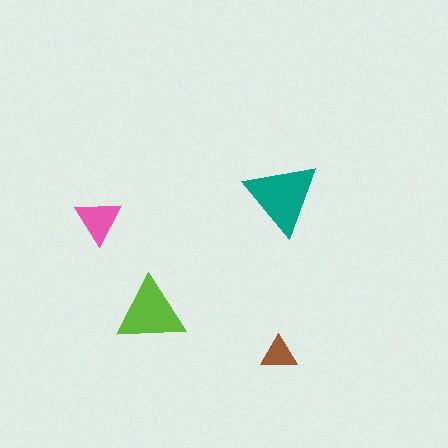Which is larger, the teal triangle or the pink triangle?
The teal one.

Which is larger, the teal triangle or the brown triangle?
The teal one.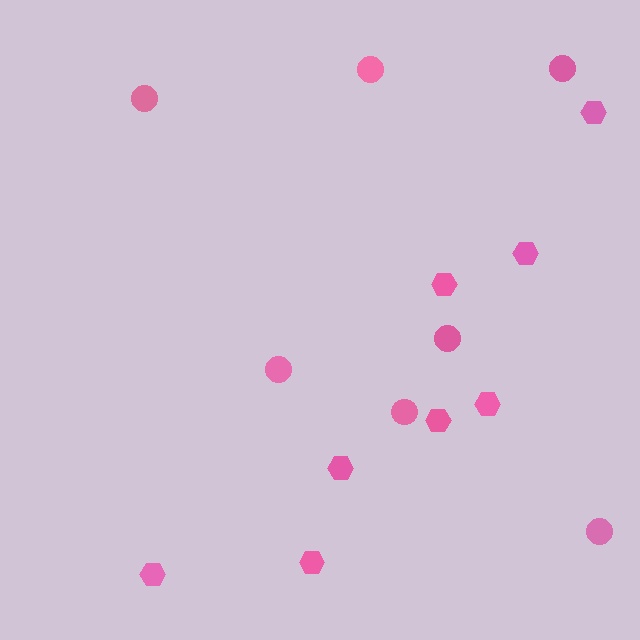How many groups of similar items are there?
There are 2 groups: one group of hexagons (8) and one group of circles (7).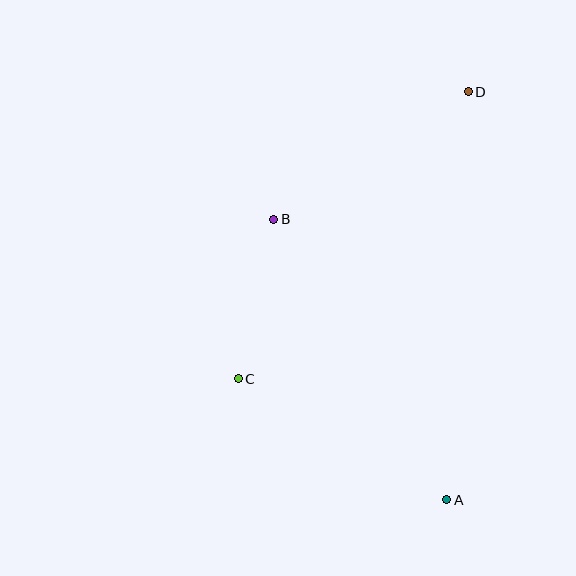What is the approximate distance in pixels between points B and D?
The distance between B and D is approximately 233 pixels.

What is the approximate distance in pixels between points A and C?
The distance between A and C is approximately 241 pixels.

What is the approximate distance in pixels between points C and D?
The distance between C and D is approximately 368 pixels.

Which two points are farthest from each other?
Points A and D are farthest from each other.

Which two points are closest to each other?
Points B and C are closest to each other.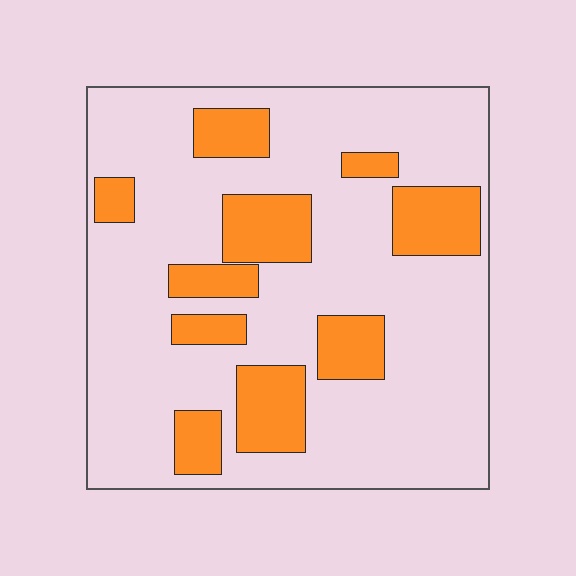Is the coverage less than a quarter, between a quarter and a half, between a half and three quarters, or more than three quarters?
Less than a quarter.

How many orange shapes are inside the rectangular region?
10.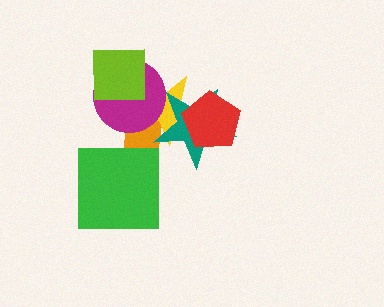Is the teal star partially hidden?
Yes, it is partially covered by another shape.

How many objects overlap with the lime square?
1 object overlaps with the lime square.